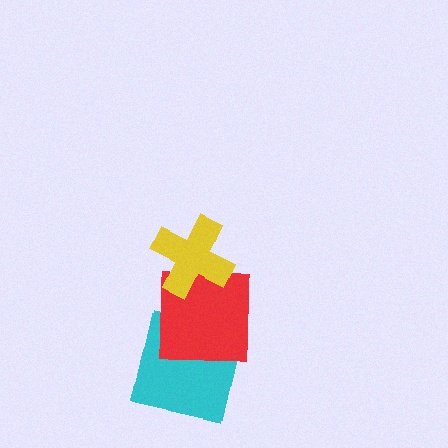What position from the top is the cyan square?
The cyan square is 3rd from the top.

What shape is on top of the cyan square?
The red square is on top of the cyan square.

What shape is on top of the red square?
The yellow cross is on top of the red square.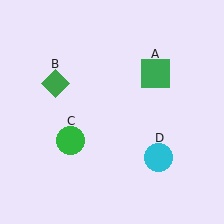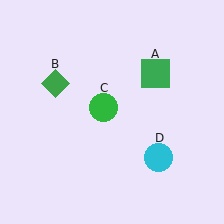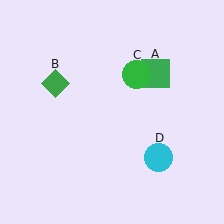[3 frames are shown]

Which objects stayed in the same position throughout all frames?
Green square (object A) and green diamond (object B) and cyan circle (object D) remained stationary.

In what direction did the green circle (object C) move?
The green circle (object C) moved up and to the right.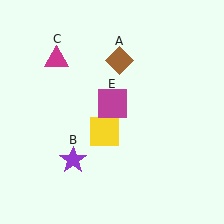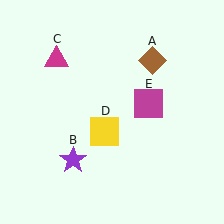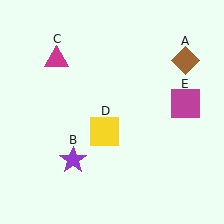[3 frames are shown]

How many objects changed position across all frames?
2 objects changed position: brown diamond (object A), magenta square (object E).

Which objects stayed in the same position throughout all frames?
Purple star (object B) and magenta triangle (object C) and yellow square (object D) remained stationary.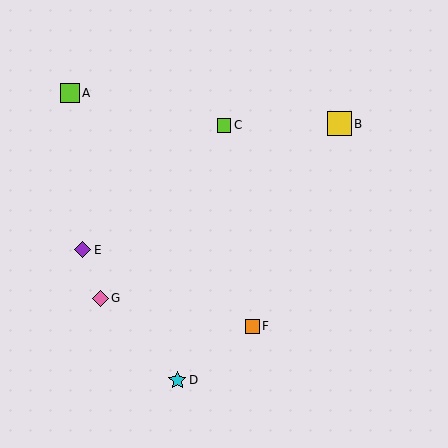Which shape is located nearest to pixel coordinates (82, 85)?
The lime square (labeled A) at (70, 93) is nearest to that location.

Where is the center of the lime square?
The center of the lime square is at (70, 93).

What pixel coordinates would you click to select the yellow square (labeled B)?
Click at (340, 124) to select the yellow square B.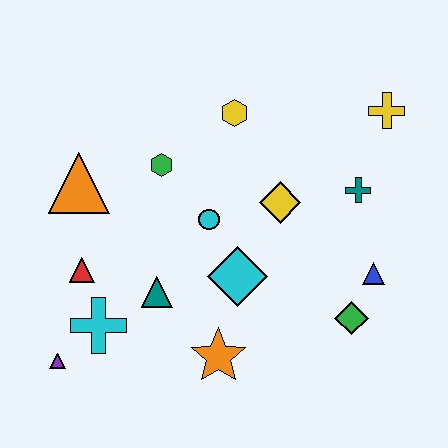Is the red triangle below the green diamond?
No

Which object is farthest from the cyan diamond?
The yellow cross is farthest from the cyan diamond.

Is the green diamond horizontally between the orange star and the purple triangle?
No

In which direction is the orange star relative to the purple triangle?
The orange star is to the right of the purple triangle.